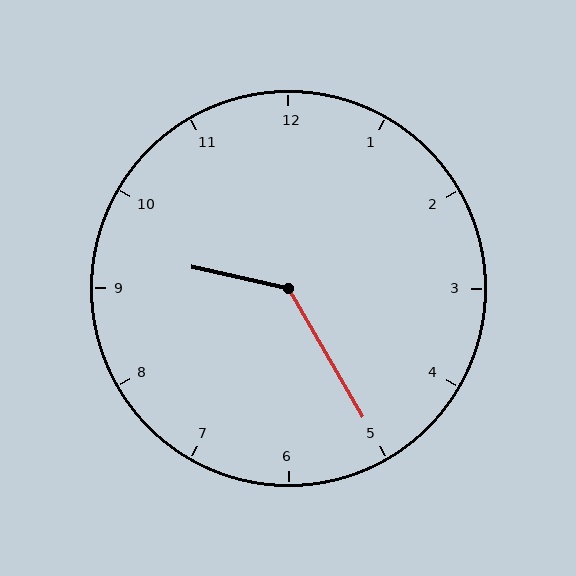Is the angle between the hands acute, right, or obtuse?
It is obtuse.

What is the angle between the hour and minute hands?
Approximately 132 degrees.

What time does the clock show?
9:25.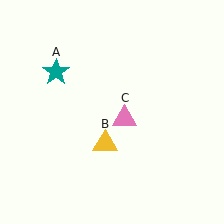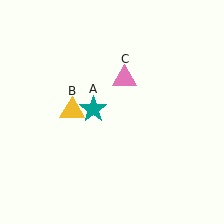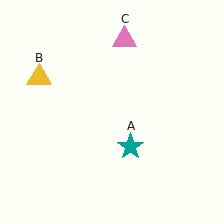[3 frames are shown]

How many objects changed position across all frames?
3 objects changed position: teal star (object A), yellow triangle (object B), pink triangle (object C).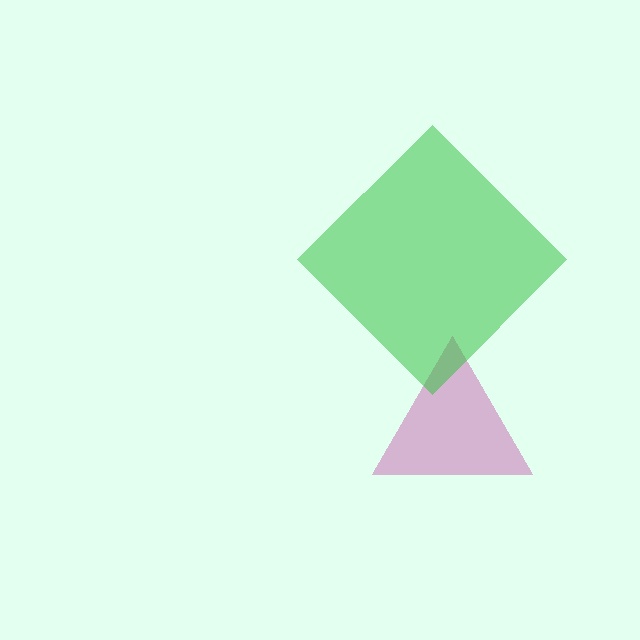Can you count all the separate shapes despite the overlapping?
Yes, there are 2 separate shapes.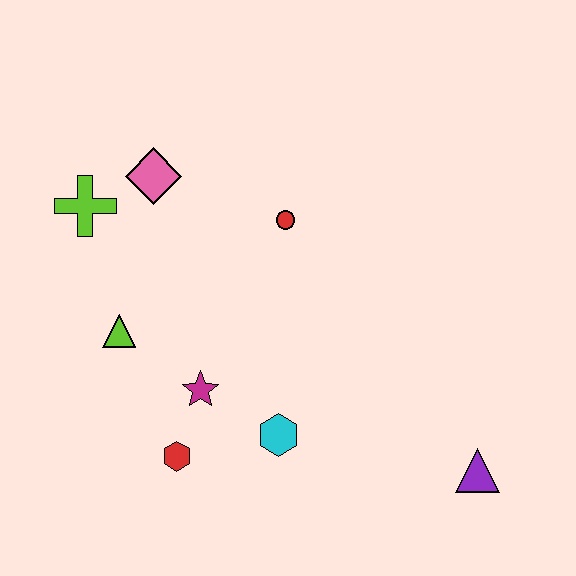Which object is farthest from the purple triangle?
The lime cross is farthest from the purple triangle.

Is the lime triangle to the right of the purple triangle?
No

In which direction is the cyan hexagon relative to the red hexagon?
The cyan hexagon is to the right of the red hexagon.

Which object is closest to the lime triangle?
The magenta star is closest to the lime triangle.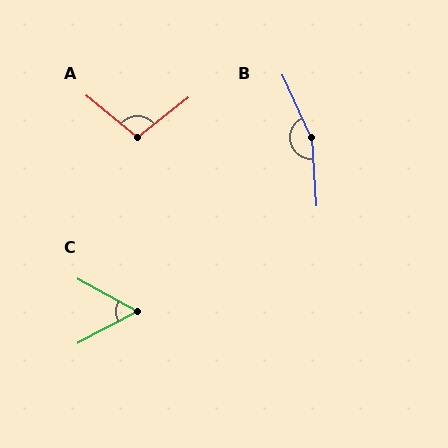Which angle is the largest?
B, at approximately 159 degrees.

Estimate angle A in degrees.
Approximately 103 degrees.